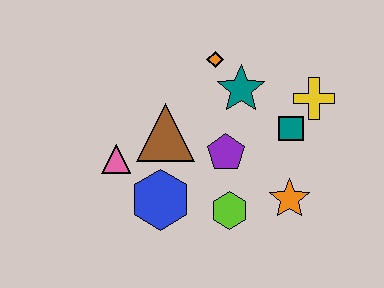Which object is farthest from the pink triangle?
The yellow cross is farthest from the pink triangle.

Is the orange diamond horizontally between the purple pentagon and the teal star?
No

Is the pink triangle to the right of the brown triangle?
No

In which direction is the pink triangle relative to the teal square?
The pink triangle is to the left of the teal square.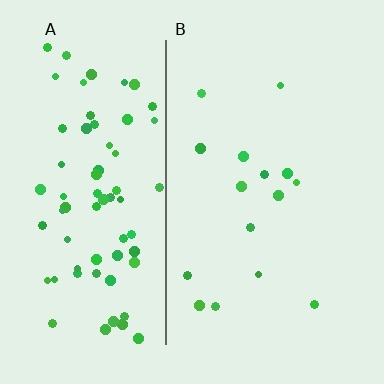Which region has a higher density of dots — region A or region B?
A (the left).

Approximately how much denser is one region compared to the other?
Approximately 5.0× — region A over region B.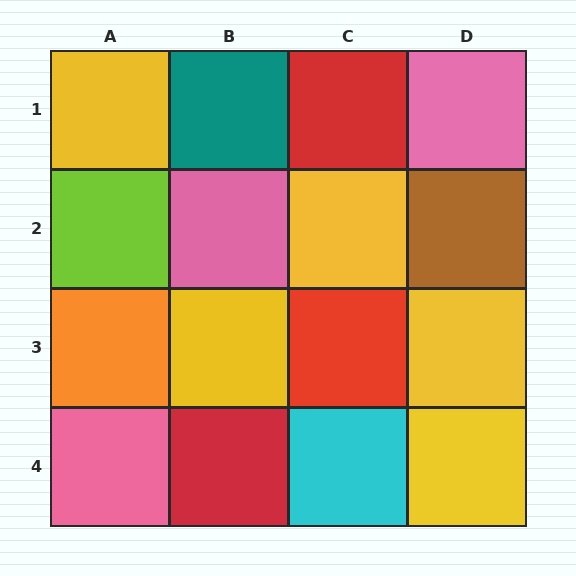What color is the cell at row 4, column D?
Yellow.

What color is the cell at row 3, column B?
Yellow.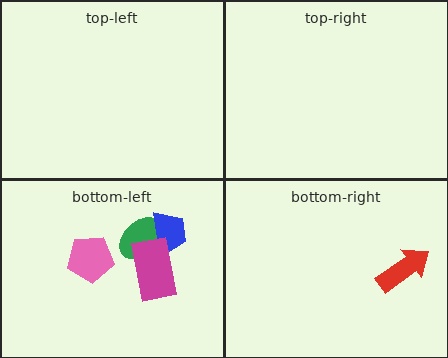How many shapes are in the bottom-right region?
1.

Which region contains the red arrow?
The bottom-right region.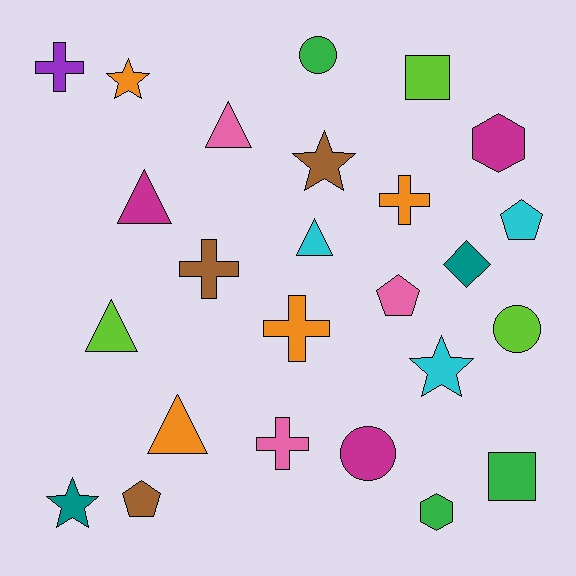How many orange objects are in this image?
There are 4 orange objects.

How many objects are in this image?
There are 25 objects.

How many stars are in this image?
There are 4 stars.